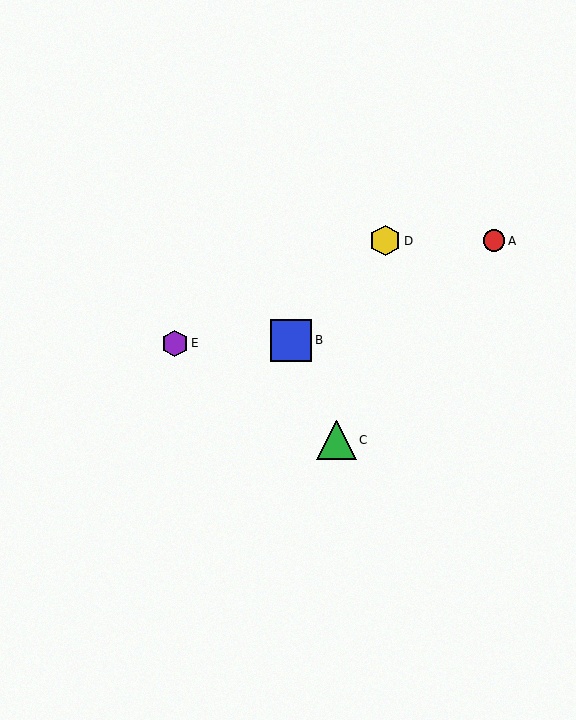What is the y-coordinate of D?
Object D is at y≈241.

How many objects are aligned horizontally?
2 objects (A, D) are aligned horizontally.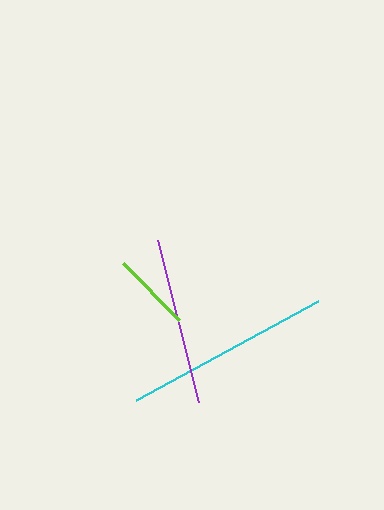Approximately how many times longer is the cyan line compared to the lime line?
The cyan line is approximately 2.6 times the length of the lime line.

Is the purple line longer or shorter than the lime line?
The purple line is longer than the lime line.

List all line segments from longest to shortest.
From longest to shortest: cyan, purple, lime.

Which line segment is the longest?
The cyan line is the longest at approximately 207 pixels.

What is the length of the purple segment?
The purple segment is approximately 167 pixels long.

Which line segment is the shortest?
The lime line is the shortest at approximately 80 pixels.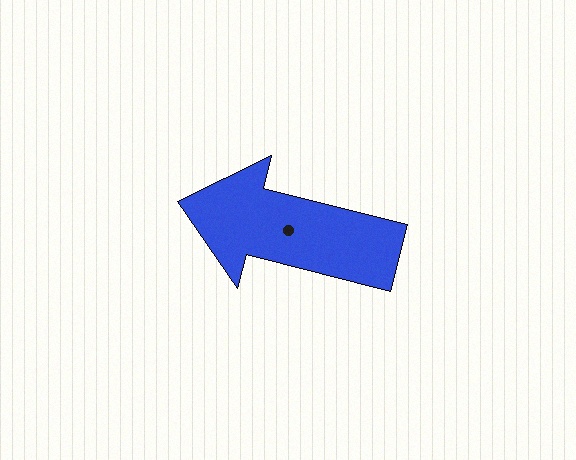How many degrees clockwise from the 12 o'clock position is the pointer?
Approximately 284 degrees.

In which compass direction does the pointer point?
West.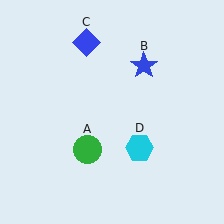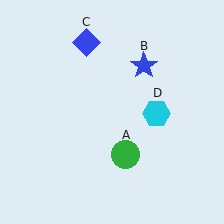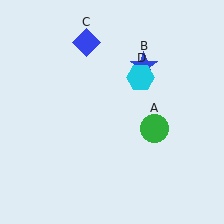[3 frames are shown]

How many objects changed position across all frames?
2 objects changed position: green circle (object A), cyan hexagon (object D).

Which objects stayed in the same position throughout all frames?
Blue star (object B) and blue diamond (object C) remained stationary.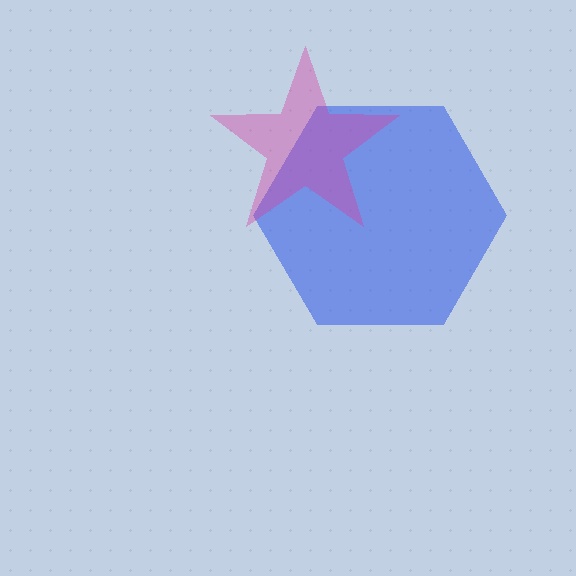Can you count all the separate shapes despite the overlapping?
Yes, there are 2 separate shapes.